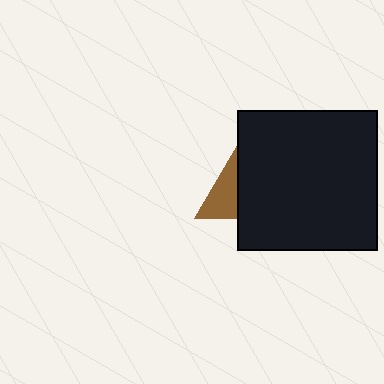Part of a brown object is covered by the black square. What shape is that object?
It is a triangle.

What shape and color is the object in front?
The object in front is a black square.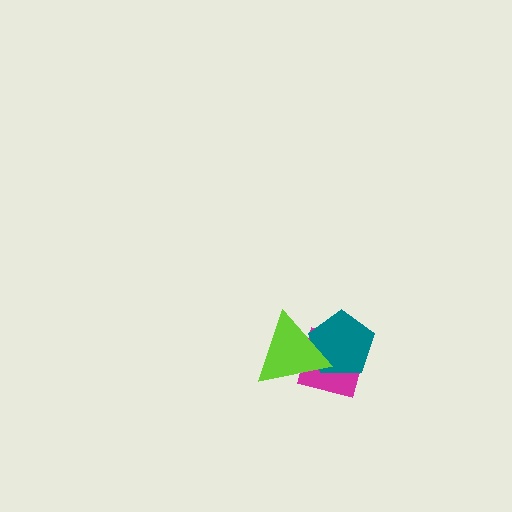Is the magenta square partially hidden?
Yes, it is partially covered by another shape.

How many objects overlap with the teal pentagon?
2 objects overlap with the teal pentagon.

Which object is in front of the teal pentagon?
The lime triangle is in front of the teal pentagon.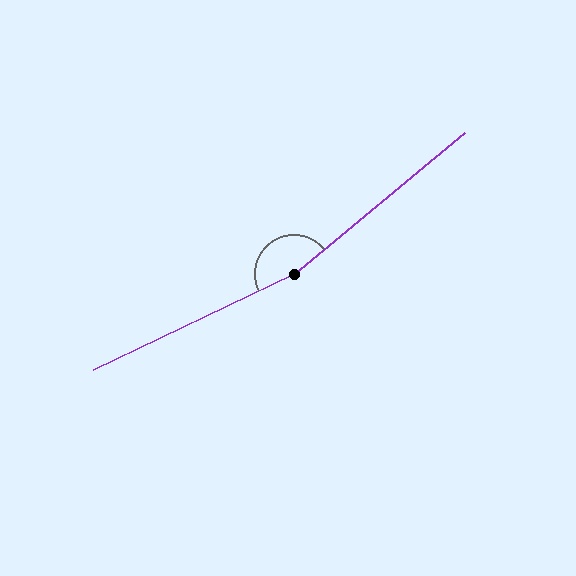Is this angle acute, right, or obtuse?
It is obtuse.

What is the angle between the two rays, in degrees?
Approximately 166 degrees.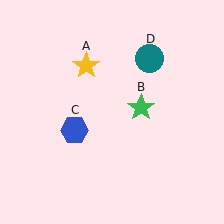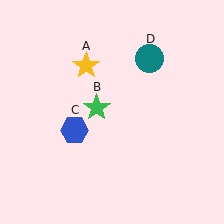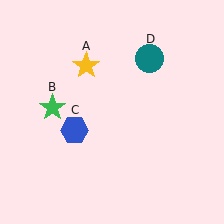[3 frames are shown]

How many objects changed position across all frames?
1 object changed position: green star (object B).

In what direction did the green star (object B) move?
The green star (object B) moved left.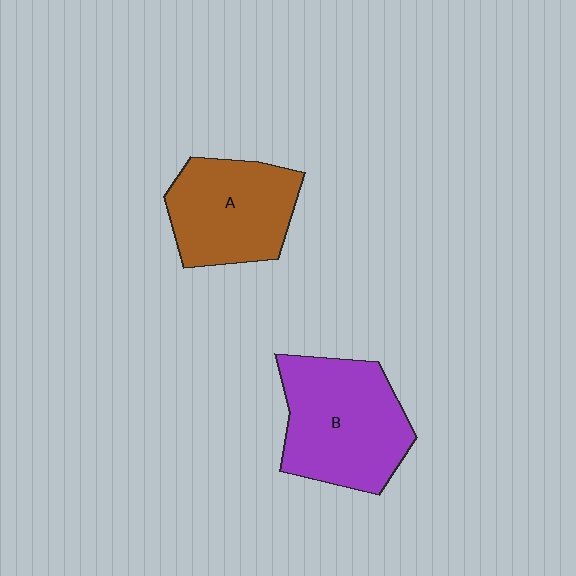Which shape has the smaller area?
Shape A (brown).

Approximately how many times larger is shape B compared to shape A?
Approximately 1.2 times.